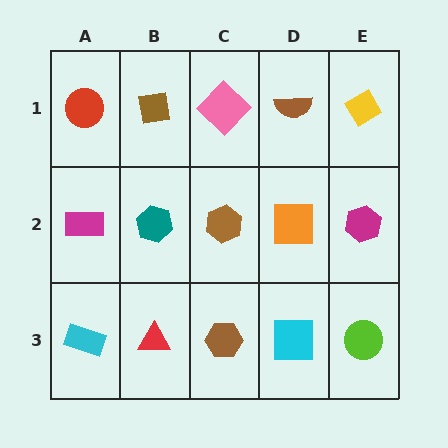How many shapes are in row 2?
5 shapes.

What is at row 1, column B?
A brown square.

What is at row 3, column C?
A brown hexagon.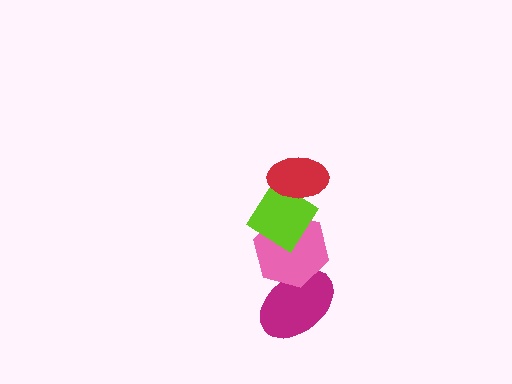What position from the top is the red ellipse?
The red ellipse is 1st from the top.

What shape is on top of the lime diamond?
The red ellipse is on top of the lime diamond.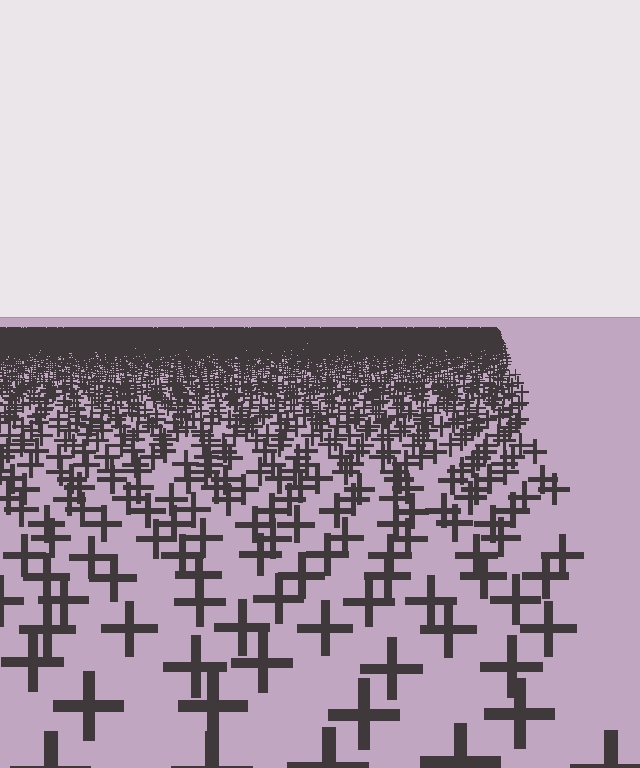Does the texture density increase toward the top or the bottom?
Density increases toward the top.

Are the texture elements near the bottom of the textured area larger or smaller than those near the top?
Larger. Near the bottom, elements are closer to the viewer and appear at a bigger on-screen size.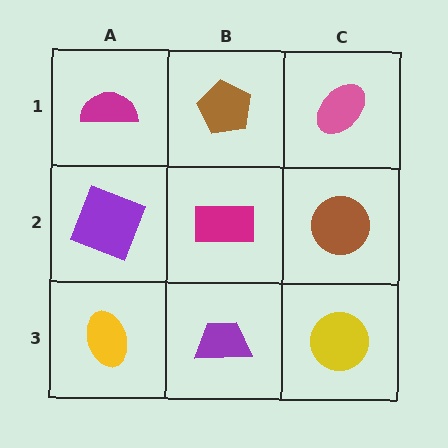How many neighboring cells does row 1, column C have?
2.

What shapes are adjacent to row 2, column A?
A magenta semicircle (row 1, column A), a yellow ellipse (row 3, column A), a magenta rectangle (row 2, column B).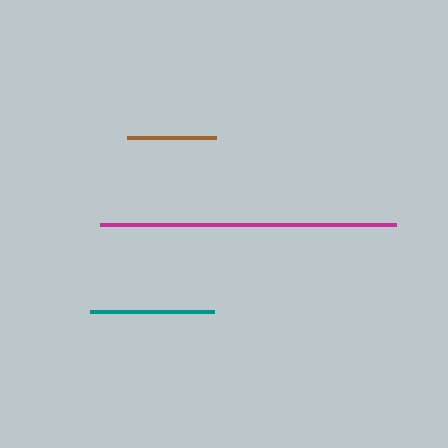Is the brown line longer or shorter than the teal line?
The teal line is longer than the brown line.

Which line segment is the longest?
The magenta line is the longest at approximately 296 pixels.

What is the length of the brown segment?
The brown segment is approximately 89 pixels long.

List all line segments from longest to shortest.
From longest to shortest: magenta, teal, brown.